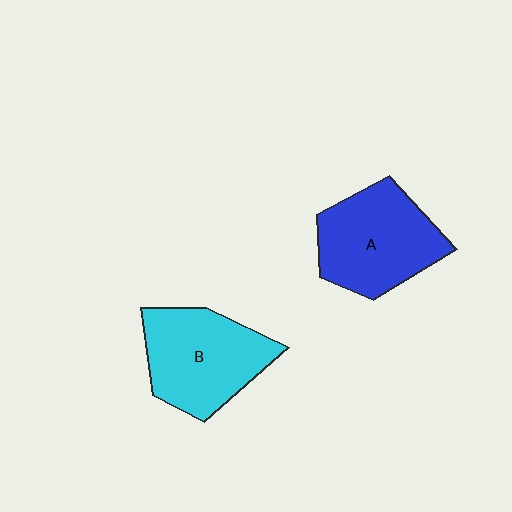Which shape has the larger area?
Shape A (blue).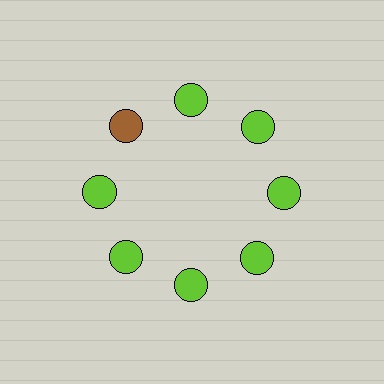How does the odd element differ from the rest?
It has a different color: brown instead of lime.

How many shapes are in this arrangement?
There are 8 shapes arranged in a ring pattern.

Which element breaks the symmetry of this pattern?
The brown circle at roughly the 10 o'clock position breaks the symmetry. All other shapes are lime circles.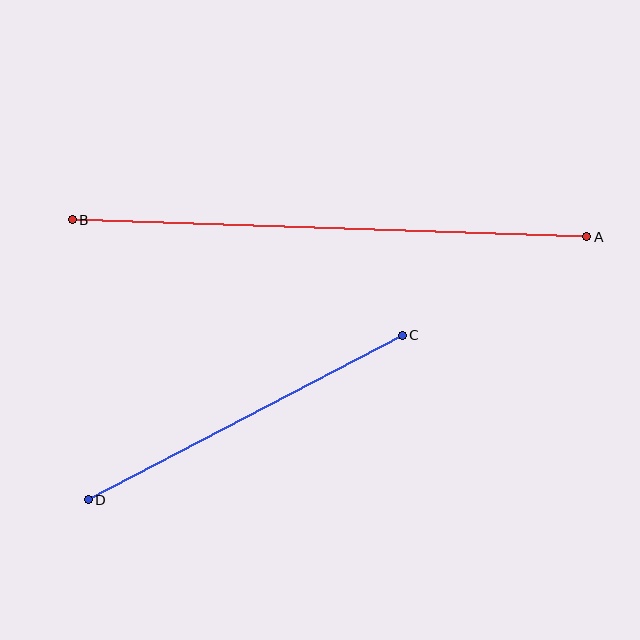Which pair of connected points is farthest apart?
Points A and B are farthest apart.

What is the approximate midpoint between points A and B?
The midpoint is at approximately (329, 228) pixels.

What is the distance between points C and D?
The distance is approximately 355 pixels.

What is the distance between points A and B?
The distance is approximately 515 pixels.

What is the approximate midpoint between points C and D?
The midpoint is at approximately (245, 418) pixels.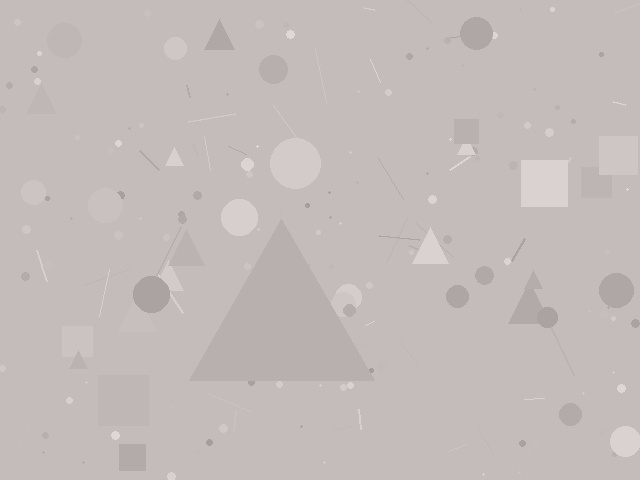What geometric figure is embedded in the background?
A triangle is embedded in the background.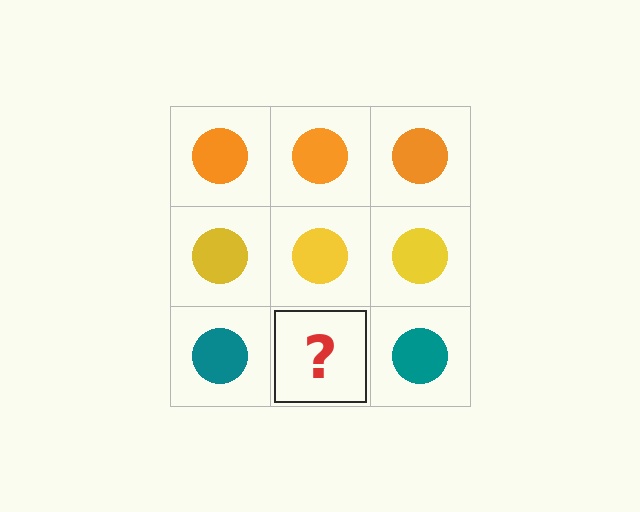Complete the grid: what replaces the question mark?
The question mark should be replaced with a teal circle.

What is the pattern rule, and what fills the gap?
The rule is that each row has a consistent color. The gap should be filled with a teal circle.